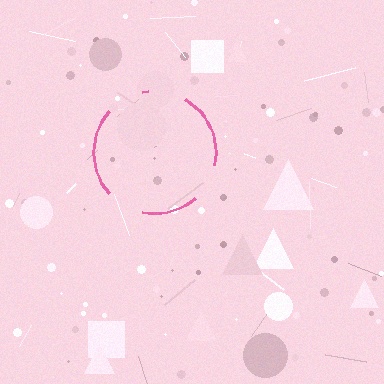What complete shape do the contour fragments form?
The contour fragments form a circle.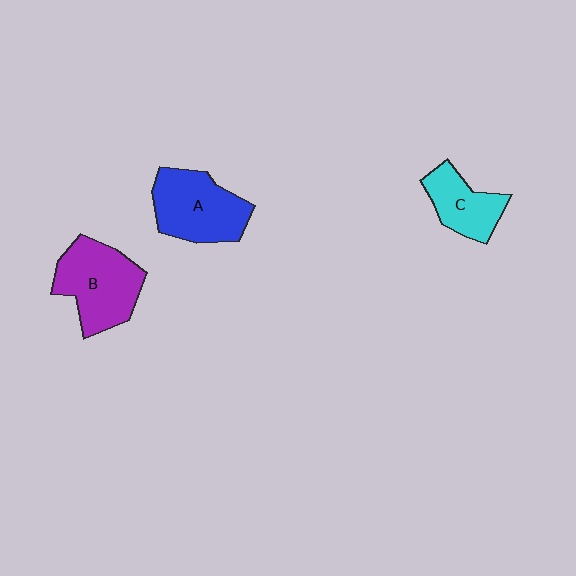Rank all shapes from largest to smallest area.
From largest to smallest: B (purple), A (blue), C (cyan).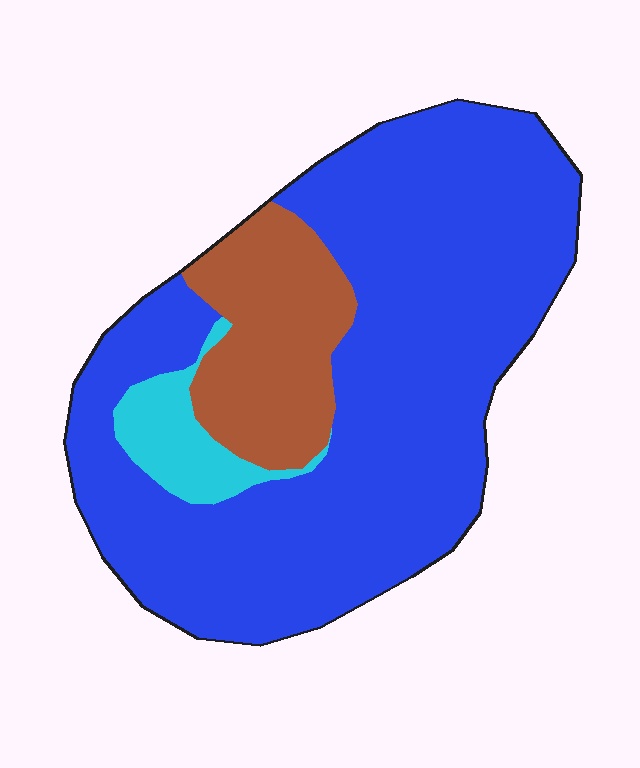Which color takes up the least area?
Cyan, at roughly 5%.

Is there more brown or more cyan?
Brown.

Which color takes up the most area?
Blue, at roughly 75%.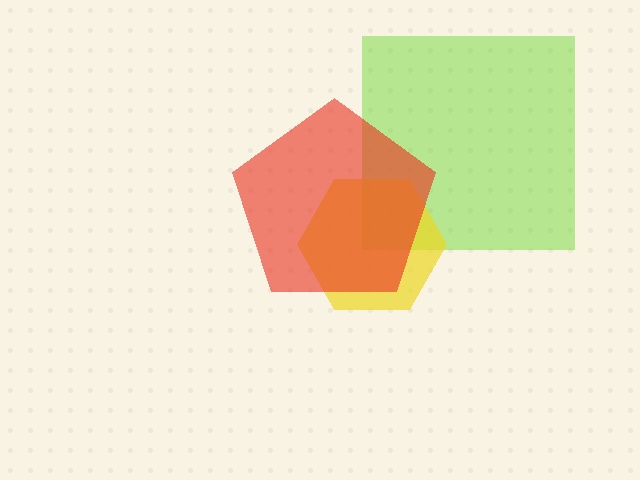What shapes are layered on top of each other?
The layered shapes are: a lime square, a yellow hexagon, a red pentagon.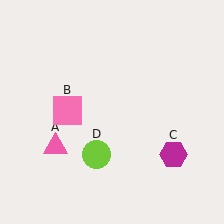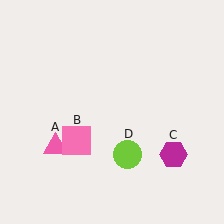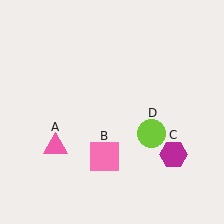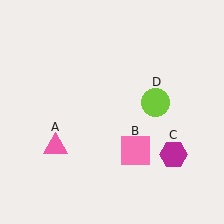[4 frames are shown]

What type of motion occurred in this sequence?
The pink square (object B), lime circle (object D) rotated counterclockwise around the center of the scene.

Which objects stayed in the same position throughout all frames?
Pink triangle (object A) and magenta hexagon (object C) remained stationary.